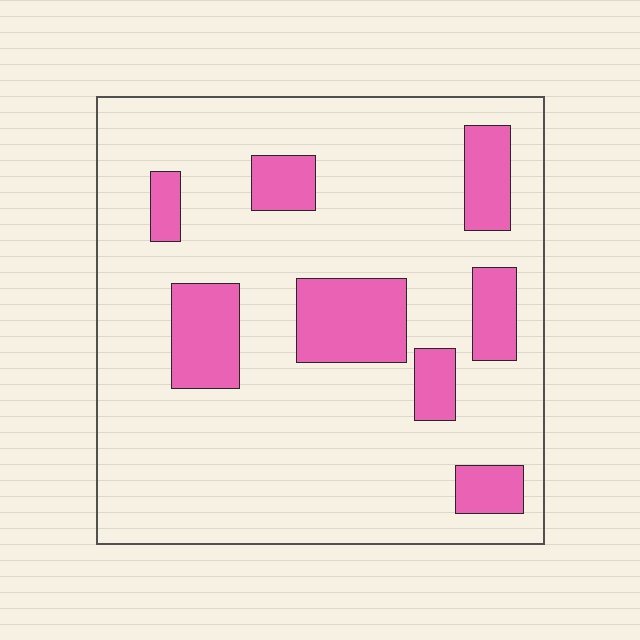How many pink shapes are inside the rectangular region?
8.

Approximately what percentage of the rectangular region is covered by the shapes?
Approximately 20%.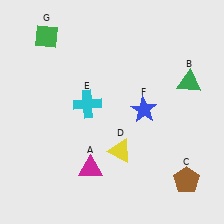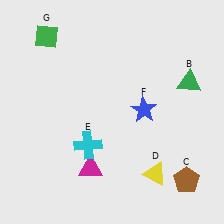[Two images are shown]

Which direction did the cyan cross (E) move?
The cyan cross (E) moved down.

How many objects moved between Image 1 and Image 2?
2 objects moved between the two images.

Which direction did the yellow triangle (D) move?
The yellow triangle (D) moved right.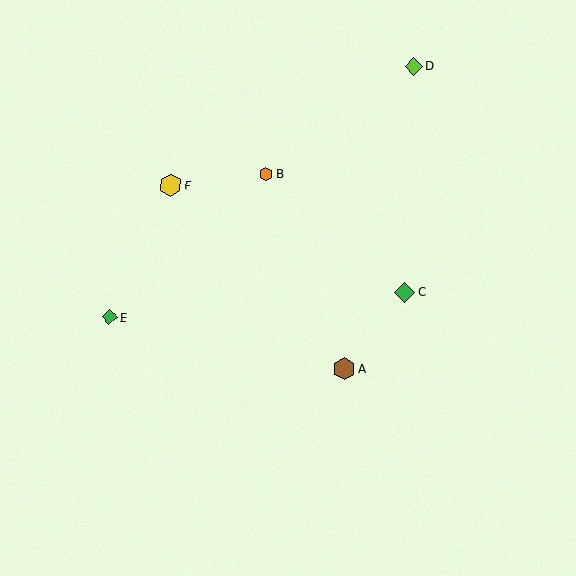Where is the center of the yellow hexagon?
The center of the yellow hexagon is at (171, 185).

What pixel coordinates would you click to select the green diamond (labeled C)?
Click at (404, 292) to select the green diamond C.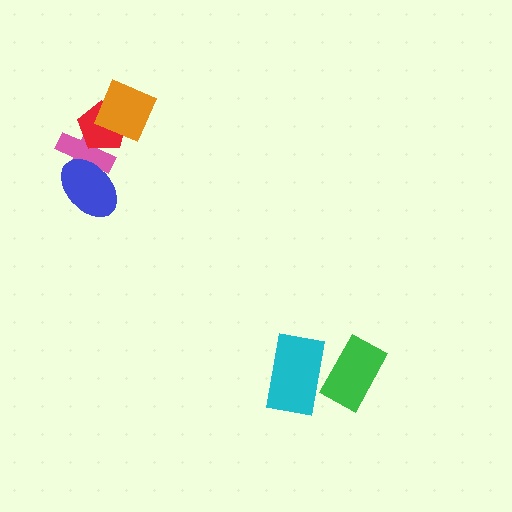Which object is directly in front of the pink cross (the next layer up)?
The red pentagon is directly in front of the pink cross.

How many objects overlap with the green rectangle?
1 object overlaps with the green rectangle.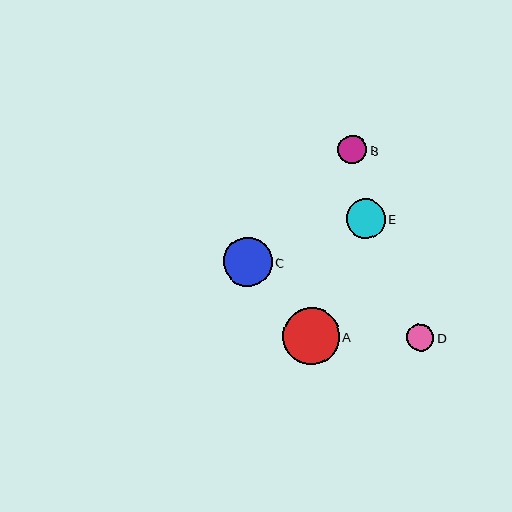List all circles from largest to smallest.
From largest to smallest: A, C, E, B, D.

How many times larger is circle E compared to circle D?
Circle E is approximately 1.4 times the size of circle D.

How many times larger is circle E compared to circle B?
Circle E is approximately 1.4 times the size of circle B.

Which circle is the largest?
Circle A is the largest with a size of approximately 57 pixels.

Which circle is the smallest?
Circle D is the smallest with a size of approximately 27 pixels.